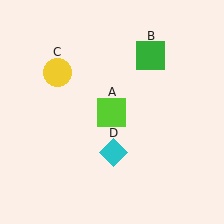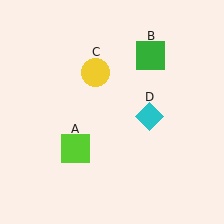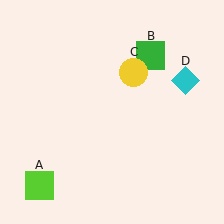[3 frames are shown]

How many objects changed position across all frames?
3 objects changed position: lime square (object A), yellow circle (object C), cyan diamond (object D).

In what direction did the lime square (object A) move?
The lime square (object A) moved down and to the left.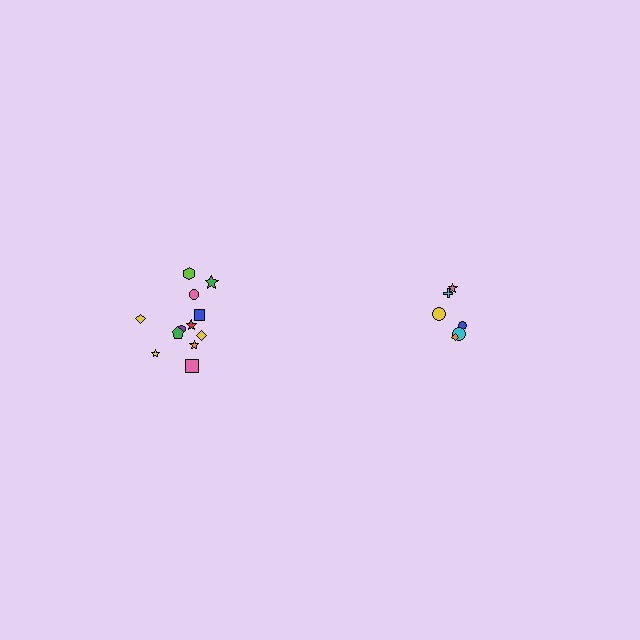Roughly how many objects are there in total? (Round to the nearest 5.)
Roughly 20 objects in total.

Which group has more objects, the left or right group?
The left group.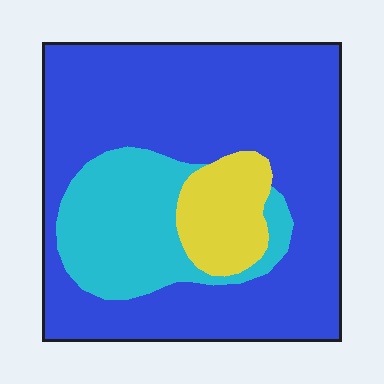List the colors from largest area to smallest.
From largest to smallest: blue, cyan, yellow.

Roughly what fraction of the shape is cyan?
Cyan covers 21% of the shape.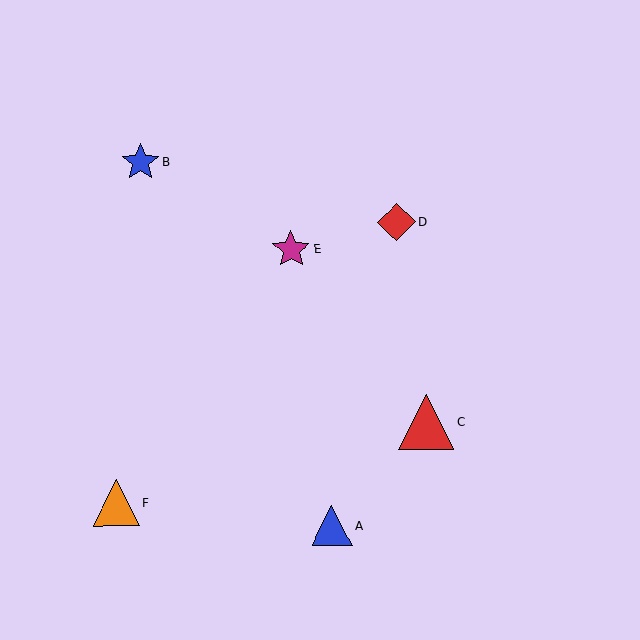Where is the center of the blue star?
The center of the blue star is at (140, 162).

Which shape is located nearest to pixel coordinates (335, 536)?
The blue triangle (labeled A) at (332, 526) is nearest to that location.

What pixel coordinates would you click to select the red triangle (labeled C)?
Click at (426, 423) to select the red triangle C.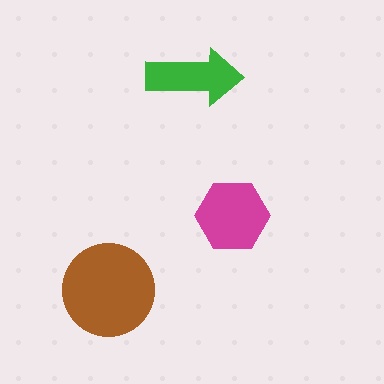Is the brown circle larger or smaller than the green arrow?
Larger.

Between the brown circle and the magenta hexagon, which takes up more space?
The brown circle.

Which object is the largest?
The brown circle.